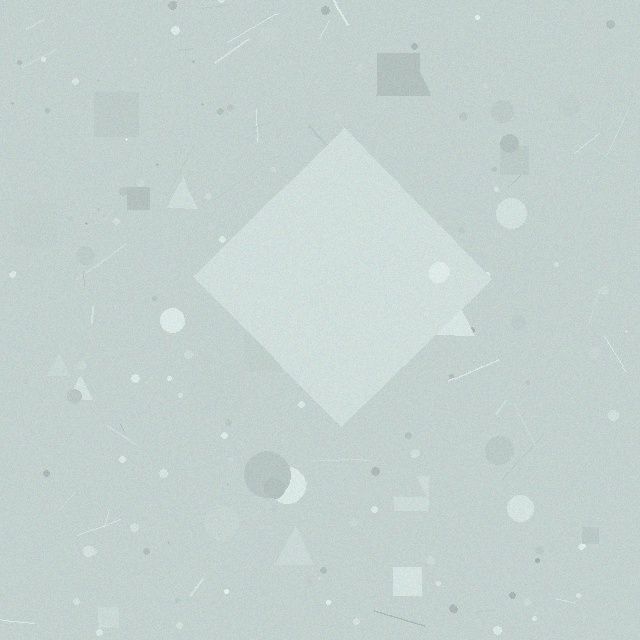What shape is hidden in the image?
A diamond is hidden in the image.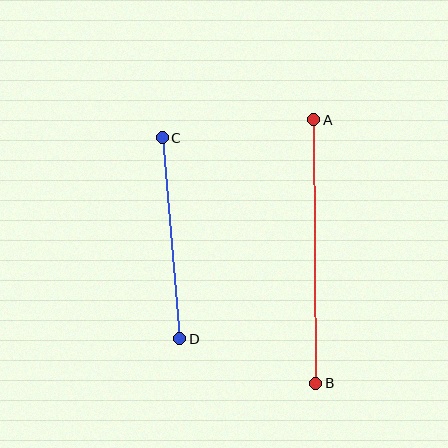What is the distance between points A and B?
The distance is approximately 264 pixels.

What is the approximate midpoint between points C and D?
The midpoint is at approximately (171, 238) pixels.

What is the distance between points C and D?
The distance is approximately 202 pixels.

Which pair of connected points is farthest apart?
Points A and B are farthest apart.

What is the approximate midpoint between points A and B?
The midpoint is at approximately (315, 251) pixels.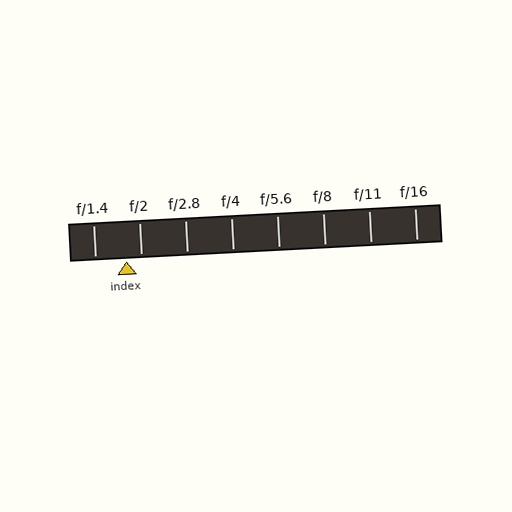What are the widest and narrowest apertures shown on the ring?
The widest aperture shown is f/1.4 and the narrowest is f/16.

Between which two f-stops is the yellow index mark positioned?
The index mark is between f/1.4 and f/2.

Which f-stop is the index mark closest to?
The index mark is closest to f/2.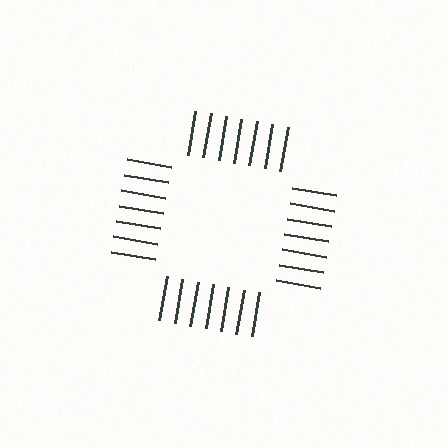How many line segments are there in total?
28 — 7 along each of the 4 edges.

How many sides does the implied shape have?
4 sides — the line-ends trace a square.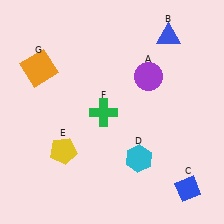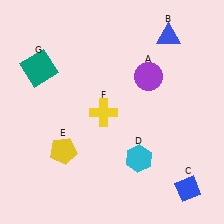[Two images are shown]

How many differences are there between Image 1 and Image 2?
There are 2 differences between the two images.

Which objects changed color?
F changed from green to yellow. G changed from orange to teal.